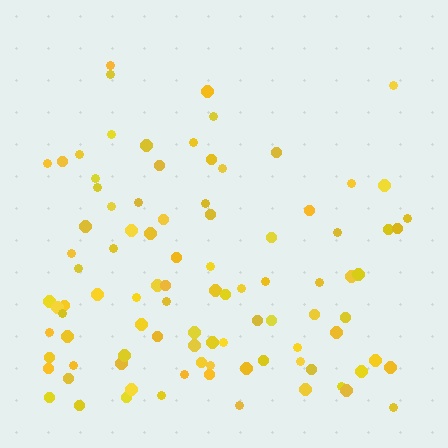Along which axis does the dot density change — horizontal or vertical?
Vertical.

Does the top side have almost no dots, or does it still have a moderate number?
Still a moderate number, just noticeably fewer than the bottom.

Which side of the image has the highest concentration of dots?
The bottom.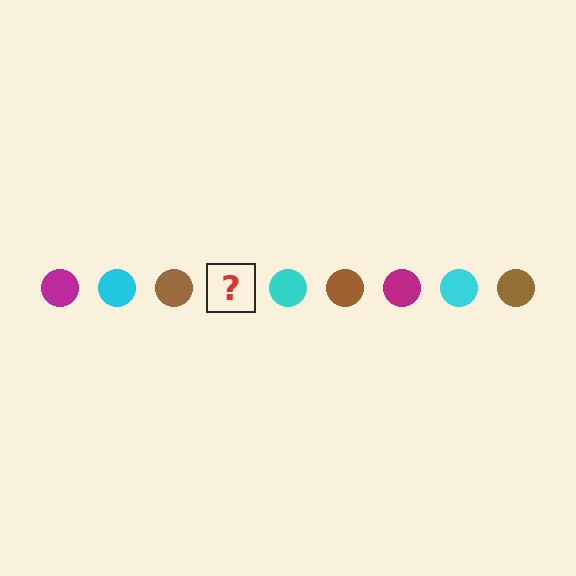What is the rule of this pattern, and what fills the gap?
The rule is that the pattern cycles through magenta, cyan, brown circles. The gap should be filled with a magenta circle.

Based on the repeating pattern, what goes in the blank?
The blank should be a magenta circle.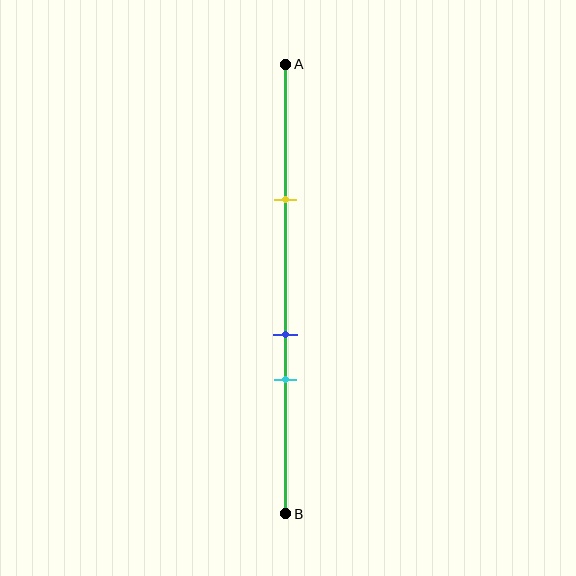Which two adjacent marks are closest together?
The blue and cyan marks are the closest adjacent pair.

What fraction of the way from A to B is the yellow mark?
The yellow mark is approximately 30% (0.3) of the way from A to B.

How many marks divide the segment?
There are 3 marks dividing the segment.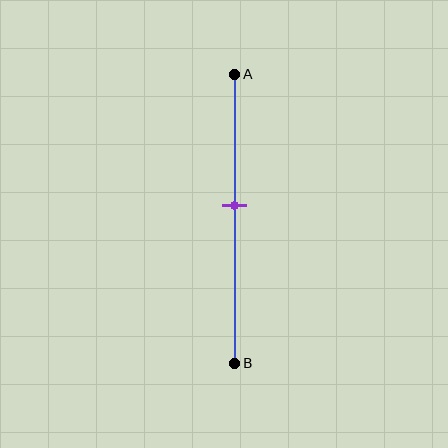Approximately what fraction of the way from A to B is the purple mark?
The purple mark is approximately 45% of the way from A to B.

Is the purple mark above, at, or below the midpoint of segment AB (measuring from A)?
The purple mark is above the midpoint of segment AB.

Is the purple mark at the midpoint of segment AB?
No, the mark is at about 45% from A, not at the 50% midpoint.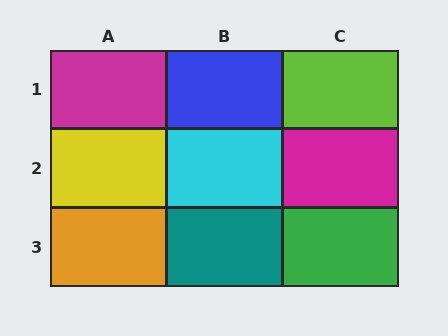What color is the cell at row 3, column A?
Orange.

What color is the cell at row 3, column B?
Teal.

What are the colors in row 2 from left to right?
Yellow, cyan, magenta.